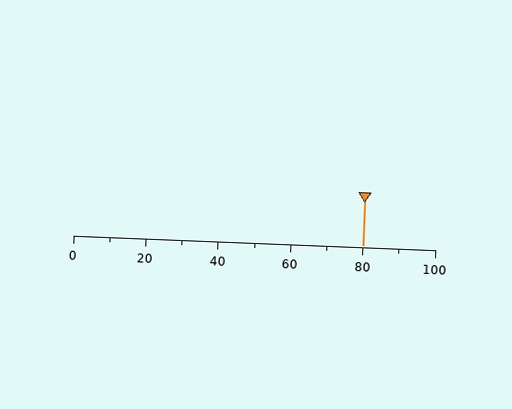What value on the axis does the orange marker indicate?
The marker indicates approximately 80.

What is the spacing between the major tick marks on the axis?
The major ticks are spaced 20 apart.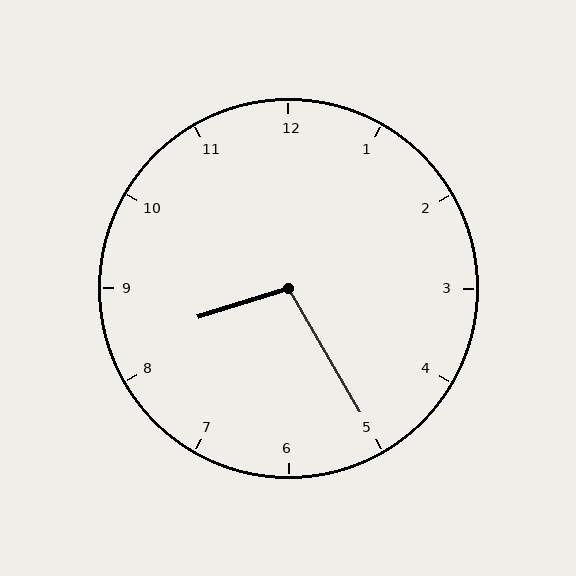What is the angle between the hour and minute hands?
Approximately 102 degrees.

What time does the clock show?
8:25.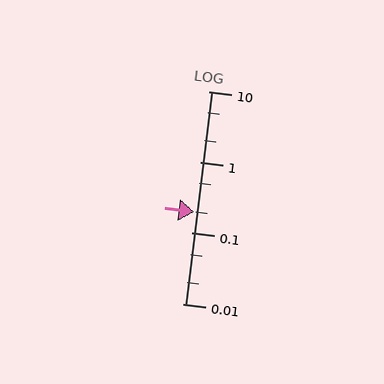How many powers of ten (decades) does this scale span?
The scale spans 3 decades, from 0.01 to 10.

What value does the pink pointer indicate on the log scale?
The pointer indicates approximately 0.2.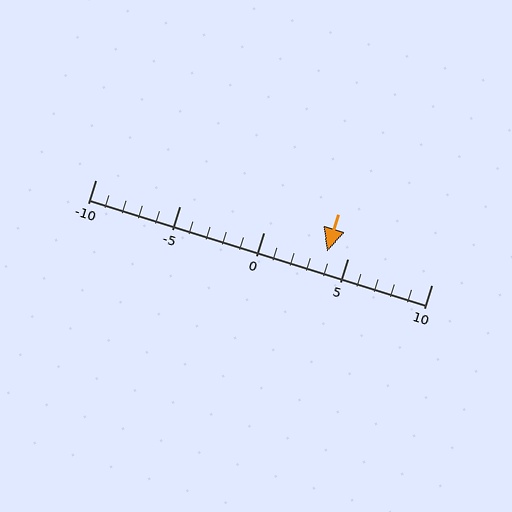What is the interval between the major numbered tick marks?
The major tick marks are spaced 5 units apart.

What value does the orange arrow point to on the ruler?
The orange arrow points to approximately 4.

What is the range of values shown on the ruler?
The ruler shows values from -10 to 10.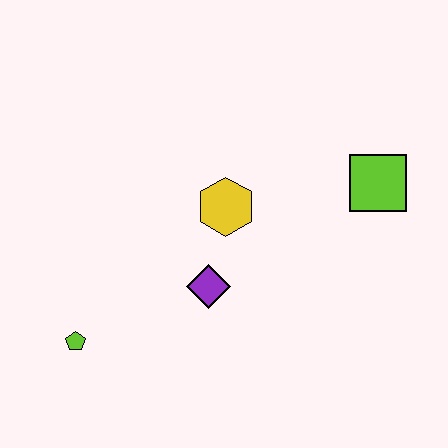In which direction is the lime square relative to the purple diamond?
The lime square is to the right of the purple diamond.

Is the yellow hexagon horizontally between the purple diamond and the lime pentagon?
No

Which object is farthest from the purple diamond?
The lime square is farthest from the purple diamond.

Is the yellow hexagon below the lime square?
Yes